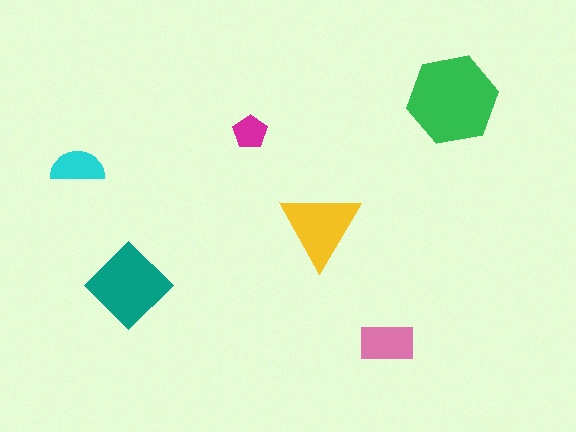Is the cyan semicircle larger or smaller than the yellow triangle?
Smaller.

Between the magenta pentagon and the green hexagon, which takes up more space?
The green hexagon.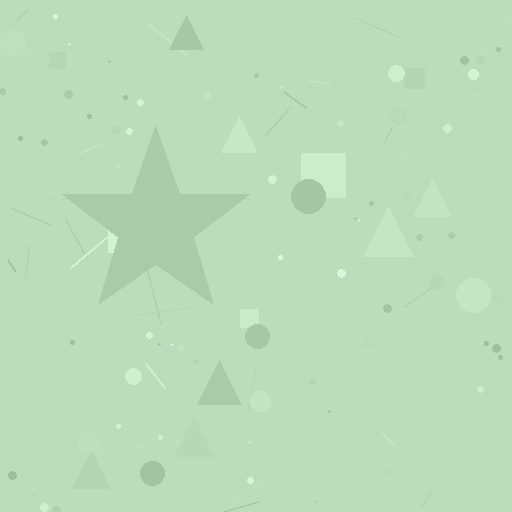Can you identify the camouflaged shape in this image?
The camouflaged shape is a star.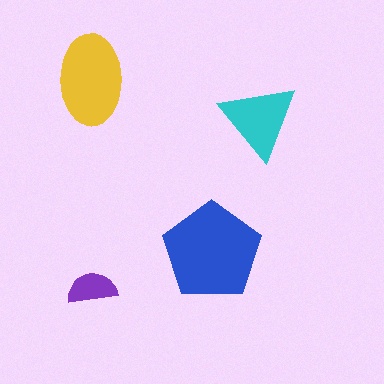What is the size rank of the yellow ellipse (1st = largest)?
2nd.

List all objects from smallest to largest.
The purple semicircle, the cyan triangle, the yellow ellipse, the blue pentagon.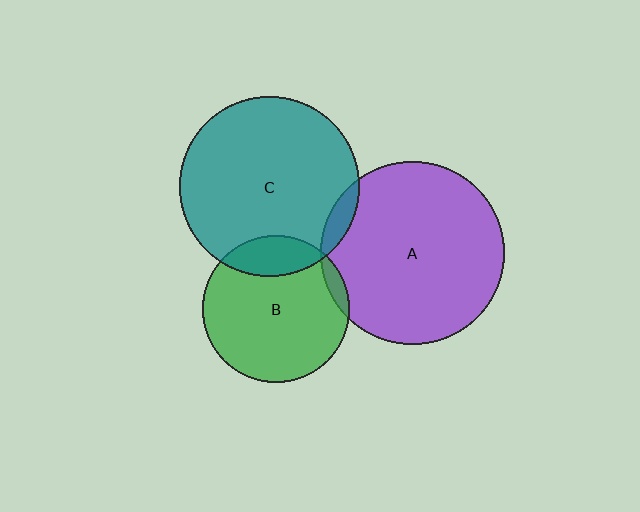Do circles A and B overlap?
Yes.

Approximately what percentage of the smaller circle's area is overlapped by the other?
Approximately 5%.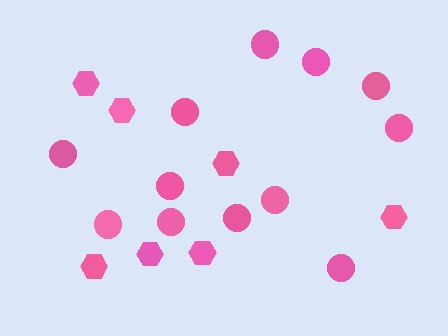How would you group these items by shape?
There are 2 groups: one group of circles (12) and one group of hexagons (7).